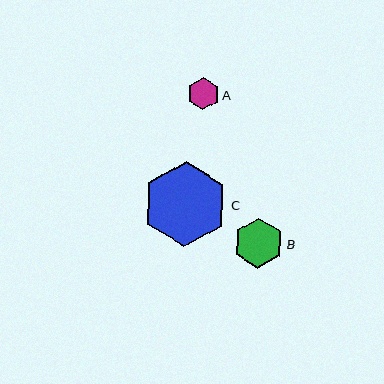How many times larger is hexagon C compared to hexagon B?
Hexagon C is approximately 1.7 times the size of hexagon B.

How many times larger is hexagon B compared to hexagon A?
Hexagon B is approximately 1.6 times the size of hexagon A.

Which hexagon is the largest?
Hexagon C is the largest with a size of approximately 85 pixels.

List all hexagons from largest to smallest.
From largest to smallest: C, B, A.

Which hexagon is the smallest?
Hexagon A is the smallest with a size of approximately 32 pixels.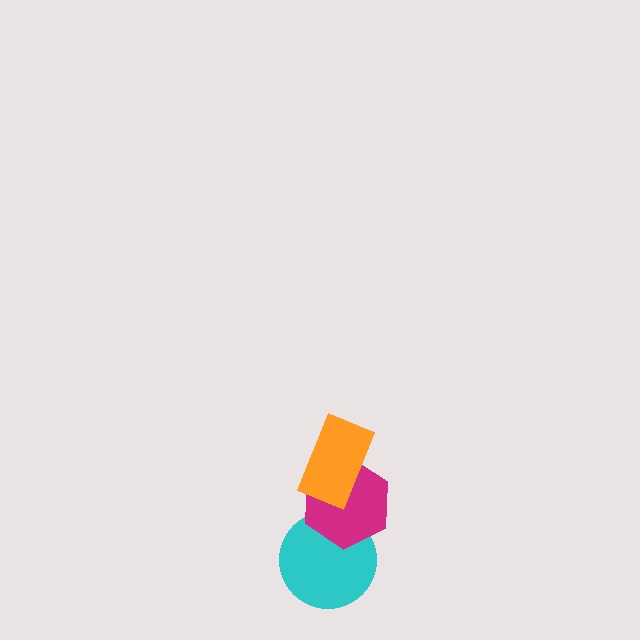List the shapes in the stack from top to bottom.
From top to bottom: the orange rectangle, the magenta hexagon, the cyan circle.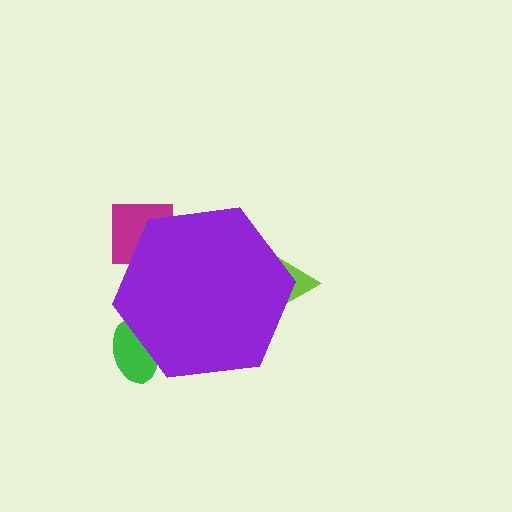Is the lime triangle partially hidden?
Yes, the lime triangle is partially hidden behind the purple hexagon.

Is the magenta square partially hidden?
Yes, the magenta square is partially hidden behind the purple hexagon.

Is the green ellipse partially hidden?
Yes, the green ellipse is partially hidden behind the purple hexagon.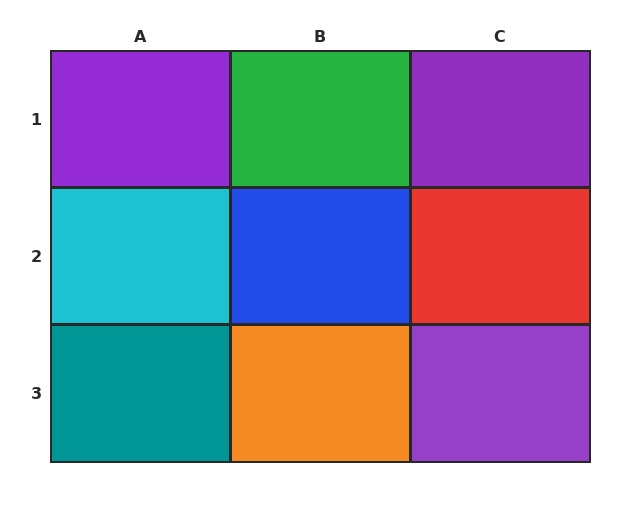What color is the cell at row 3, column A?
Teal.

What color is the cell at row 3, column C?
Purple.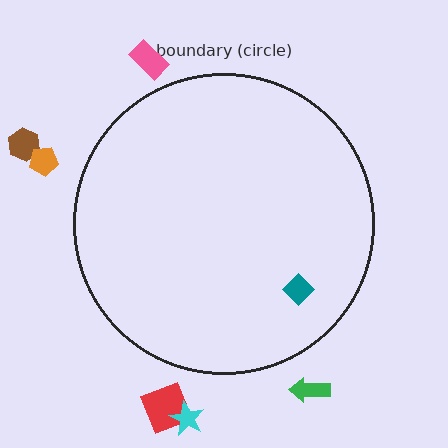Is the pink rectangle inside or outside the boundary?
Outside.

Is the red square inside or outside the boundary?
Outside.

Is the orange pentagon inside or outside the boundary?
Outside.